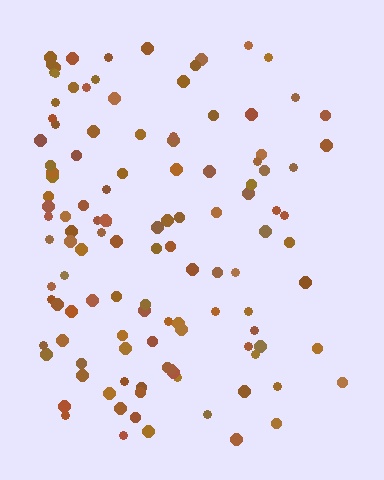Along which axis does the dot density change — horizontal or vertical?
Horizontal.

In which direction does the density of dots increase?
From right to left, with the left side densest.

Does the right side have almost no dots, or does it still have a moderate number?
Still a moderate number, just noticeably fewer than the left.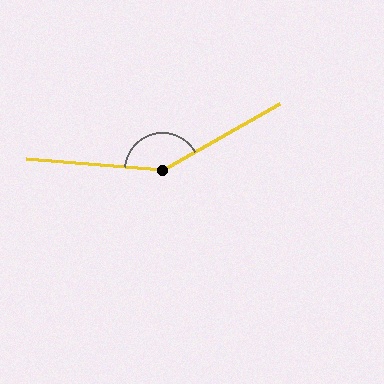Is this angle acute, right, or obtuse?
It is obtuse.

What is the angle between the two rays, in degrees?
Approximately 146 degrees.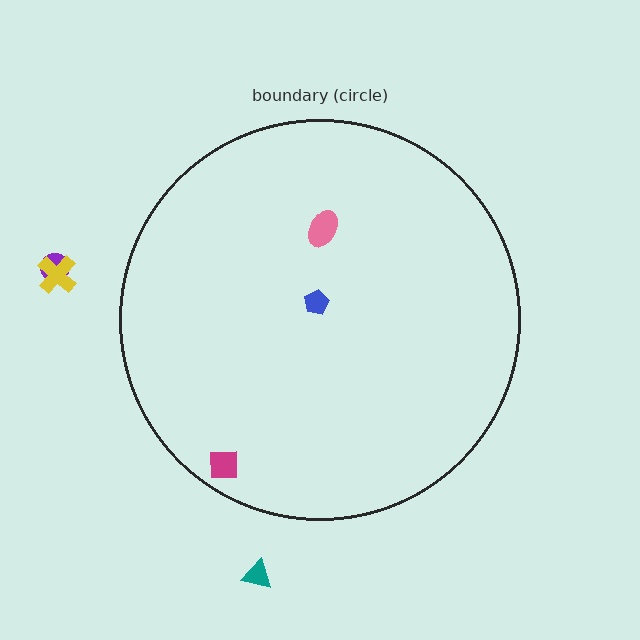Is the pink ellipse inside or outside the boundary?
Inside.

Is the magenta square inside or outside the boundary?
Inside.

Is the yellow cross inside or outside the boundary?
Outside.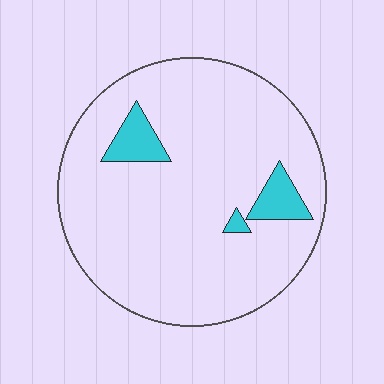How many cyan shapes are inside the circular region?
3.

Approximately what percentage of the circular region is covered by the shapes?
Approximately 10%.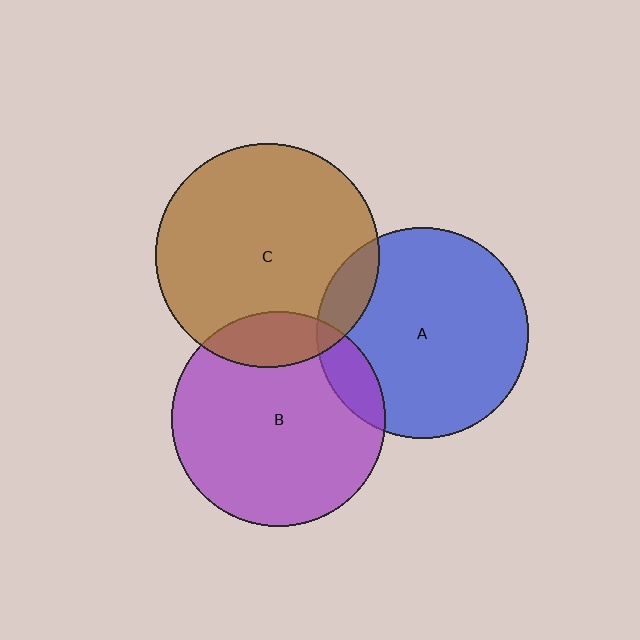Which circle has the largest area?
Circle C (brown).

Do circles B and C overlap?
Yes.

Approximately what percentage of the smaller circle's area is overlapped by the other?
Approximately 15%.